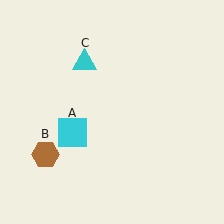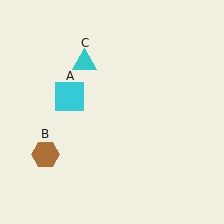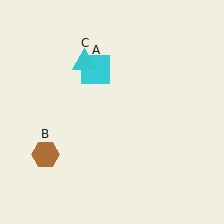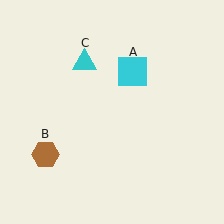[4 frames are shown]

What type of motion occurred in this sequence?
The cyan square (object A) rotated clockwise around the center of the scene.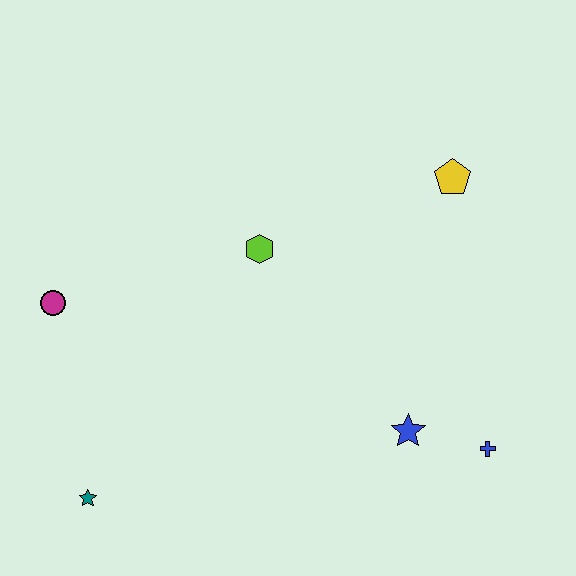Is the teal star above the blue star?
No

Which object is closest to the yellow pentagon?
The lime hexagon is closest to the yellow pentagon.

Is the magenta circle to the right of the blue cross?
No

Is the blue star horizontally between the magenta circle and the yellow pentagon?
Yes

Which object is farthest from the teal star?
The yellow pentagon is farthest from the teal star.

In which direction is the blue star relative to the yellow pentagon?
The blue star is below the yellow pentagon.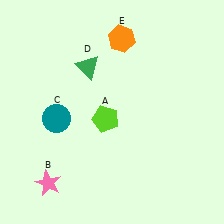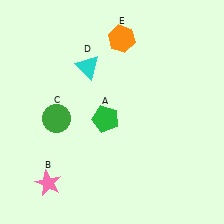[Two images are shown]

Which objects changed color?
A changed from lime to green. C changed from teal to green. D changed from green to cyan.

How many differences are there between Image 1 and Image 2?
There are 3 differences between the two images.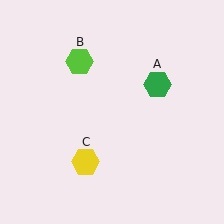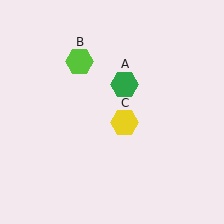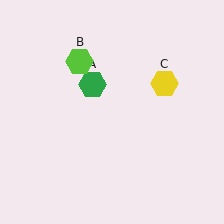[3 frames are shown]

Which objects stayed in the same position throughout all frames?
Lime hexagon (object B) remained stationary.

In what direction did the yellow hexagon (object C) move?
The yellow hexagon (object C) moved up and to the right.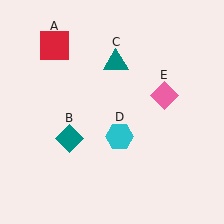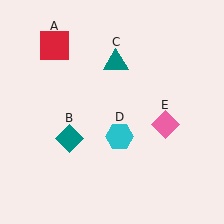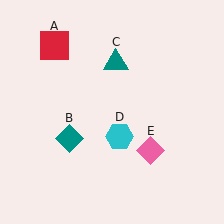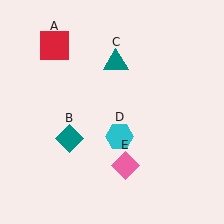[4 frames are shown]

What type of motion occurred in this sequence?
The pink diamond (object E) rotated clockwise around the center of the scene.